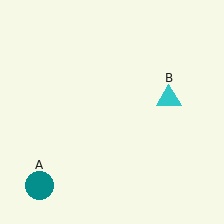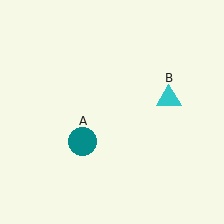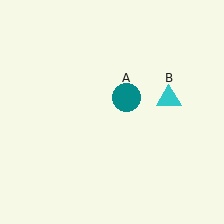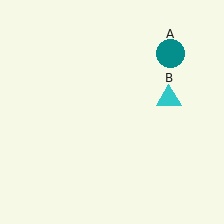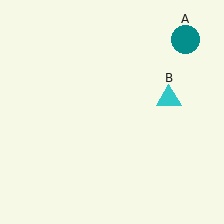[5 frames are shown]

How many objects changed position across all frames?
1 object changed position: teal circle (object A).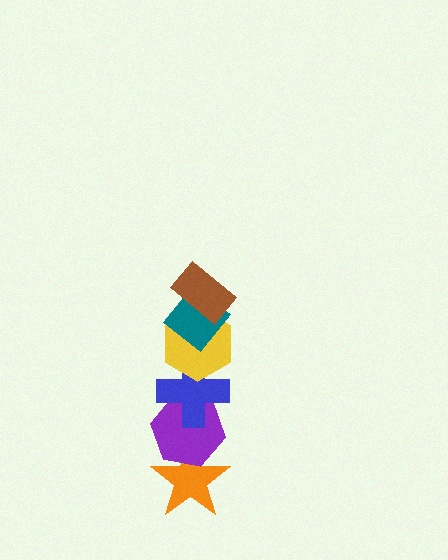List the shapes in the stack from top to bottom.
From top to bottom: the brown rectangle, the teal diamond, the yellow hexagon, the blue cross, the purple hexagon, the orange star.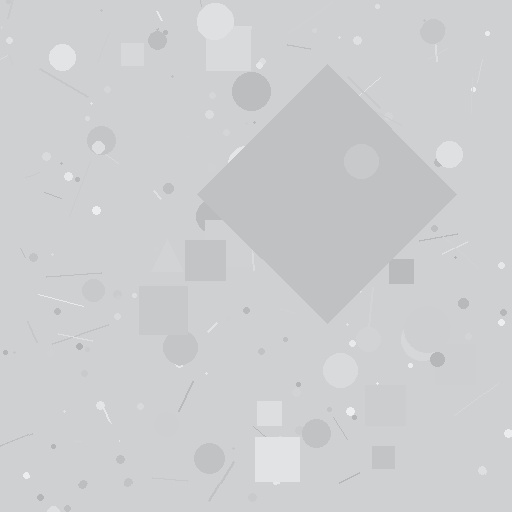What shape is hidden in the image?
A diamond is hidden in the image.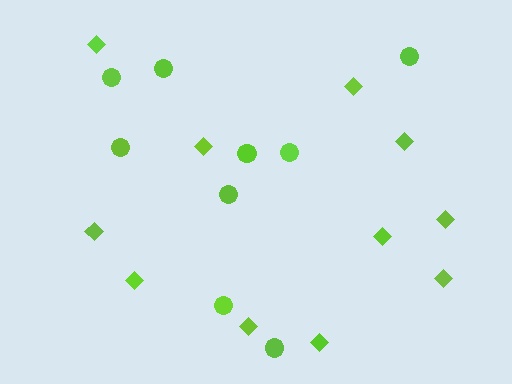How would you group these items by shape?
There are 2 groups: one group of circles (9) and one group of diamonds (11).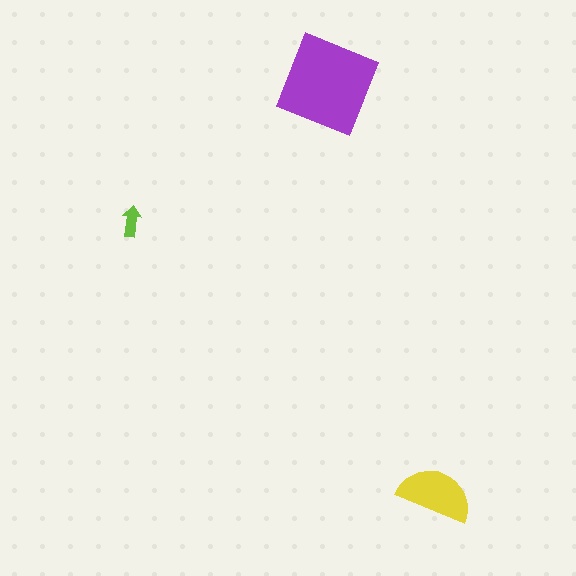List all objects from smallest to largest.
The lime arrow, the yellow semicircle, the purple square.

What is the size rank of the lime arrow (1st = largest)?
3rd.